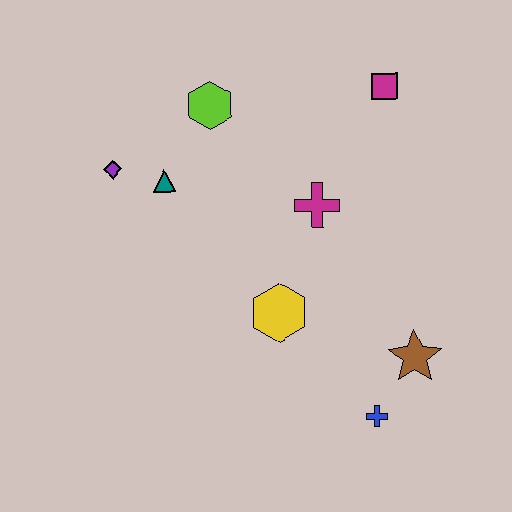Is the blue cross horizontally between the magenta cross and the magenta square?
Yes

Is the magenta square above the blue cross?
Yes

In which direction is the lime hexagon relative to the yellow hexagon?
The lime hexagon is above the yellow hexagon.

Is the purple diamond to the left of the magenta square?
Yes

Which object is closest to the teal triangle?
The purple diamond is closest to the teal triangle.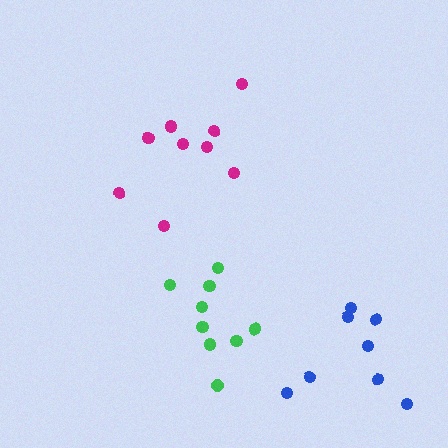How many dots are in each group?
Group 1: 9 dots, Group 2: 9 dots, Group 3: 8 dots (26 total).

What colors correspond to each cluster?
The clusters are colored: green, magenta, blue.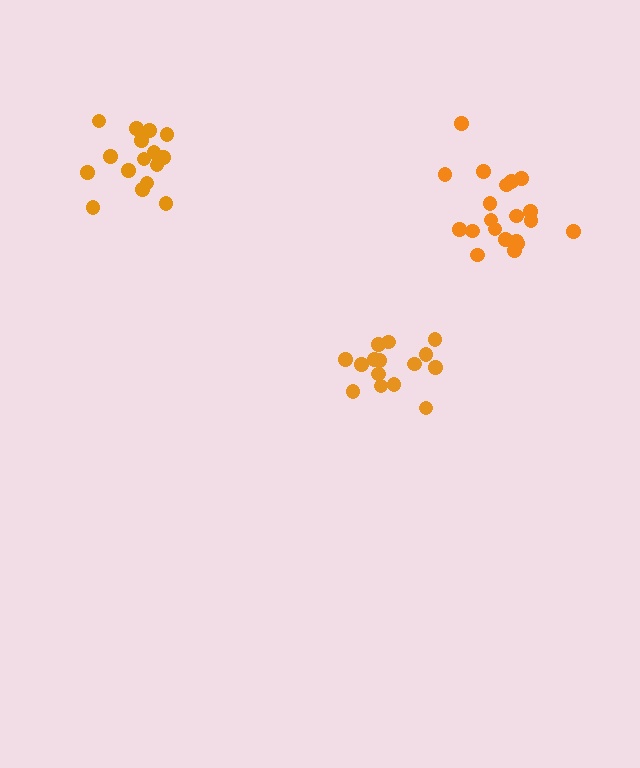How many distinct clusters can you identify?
There are 3 distinct clusters.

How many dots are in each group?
Group 1: 15 dots, Group 2: 20 dots, Group 3: 16 dots (51 total).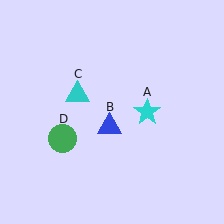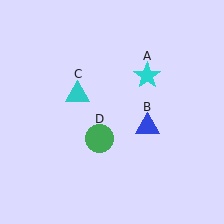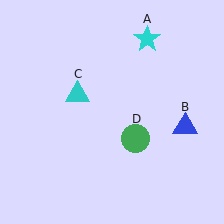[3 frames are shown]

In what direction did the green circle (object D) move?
The green circle (object D) moved right.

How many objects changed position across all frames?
3 objects changed position: cyan star (object A), blue triangle (object B), green circle (object D).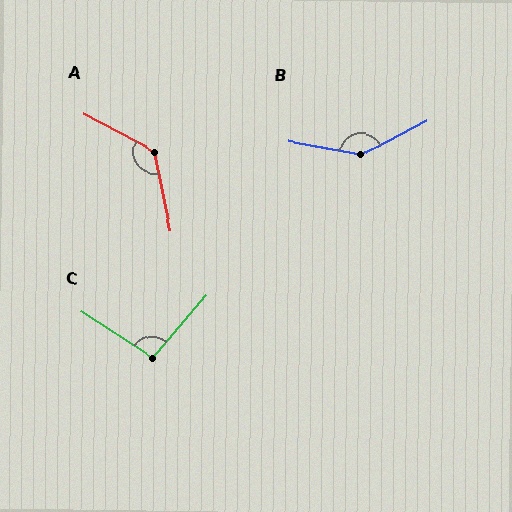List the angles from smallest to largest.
C (98°), A (129°), B (143°).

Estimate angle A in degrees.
Approximately 129 degrees.